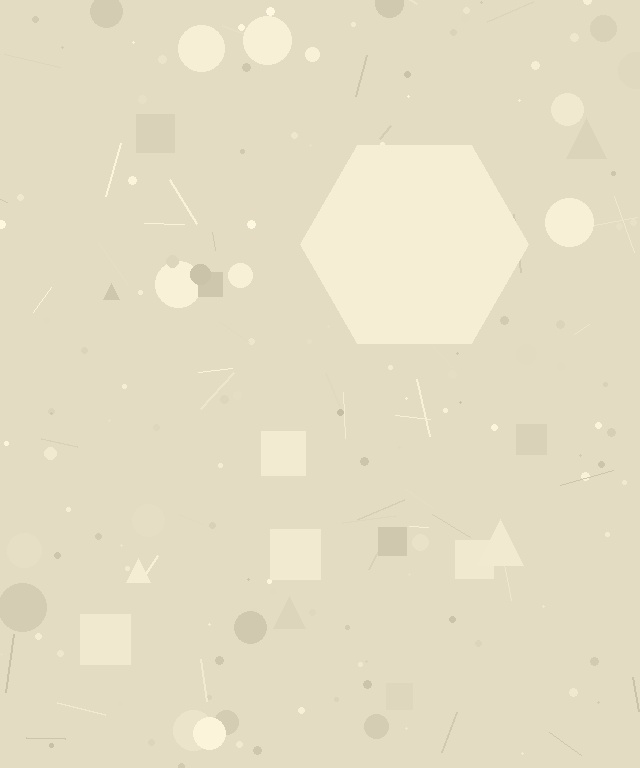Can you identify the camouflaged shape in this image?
The camouflaged shape is a hexagon.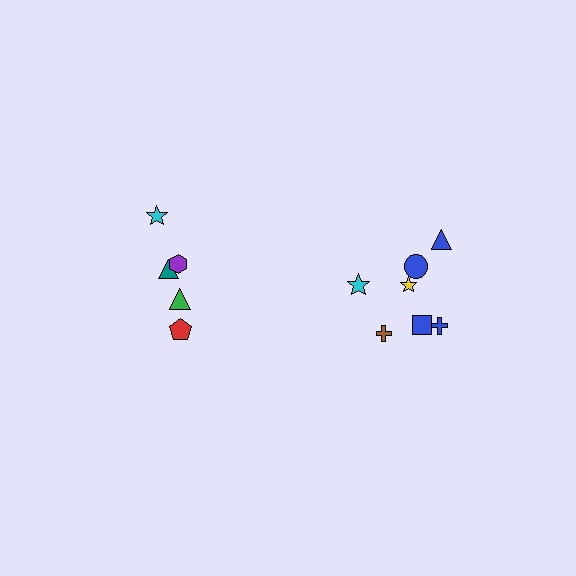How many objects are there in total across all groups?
There are 12 objects.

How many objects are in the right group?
There are 7 objects.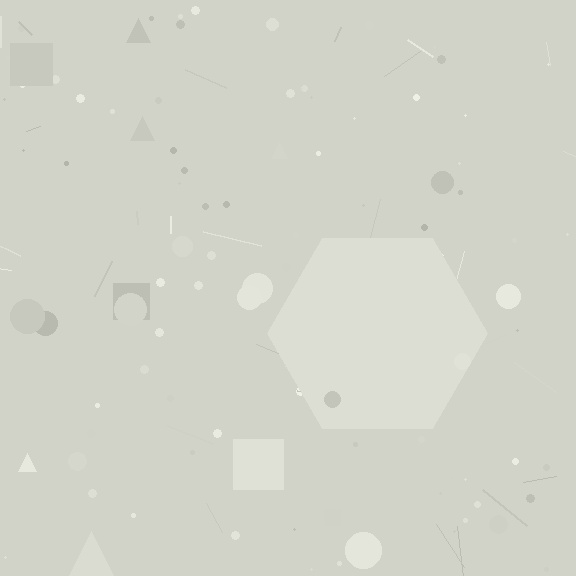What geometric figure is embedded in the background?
A hexagon is embedded in the background.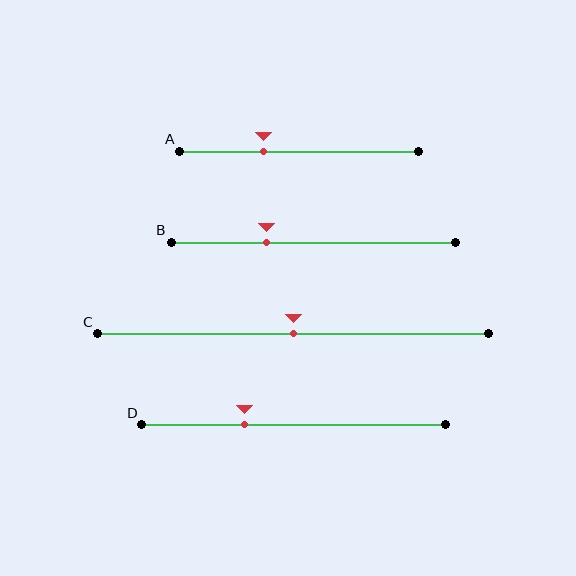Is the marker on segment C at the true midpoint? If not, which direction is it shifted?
Yes, the marker on segment C is at the true midpoint.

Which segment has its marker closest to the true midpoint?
Segment C has its marker closest to the true midpoint.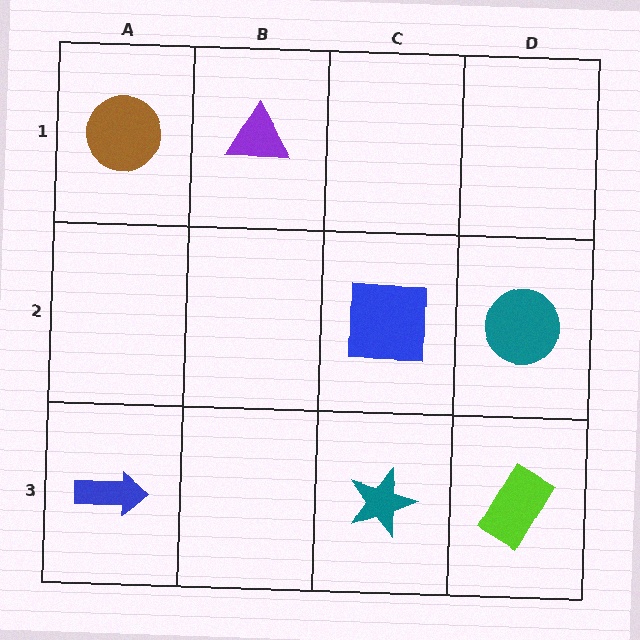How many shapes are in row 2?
2 shapes.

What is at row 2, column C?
A blue square.